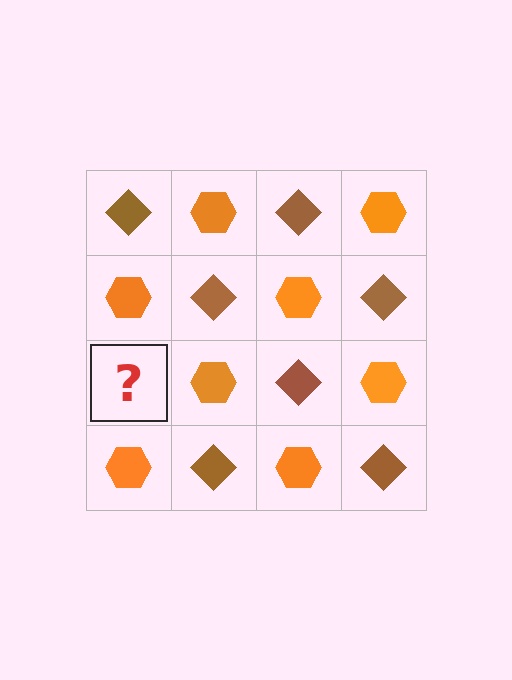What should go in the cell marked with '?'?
The missing cell should contain a brown diamond.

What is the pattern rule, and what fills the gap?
The rule is that it alternates brown diamond and orange hexagon in a checkerboard pattern. The gap should be filled with a brown diamond.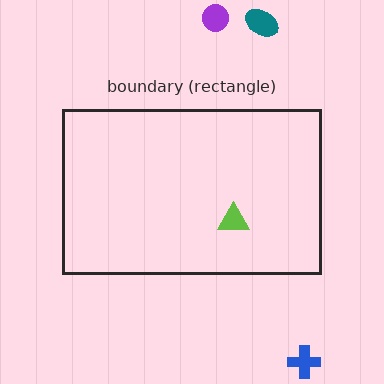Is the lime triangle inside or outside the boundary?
Inside.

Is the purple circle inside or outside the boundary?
Outside.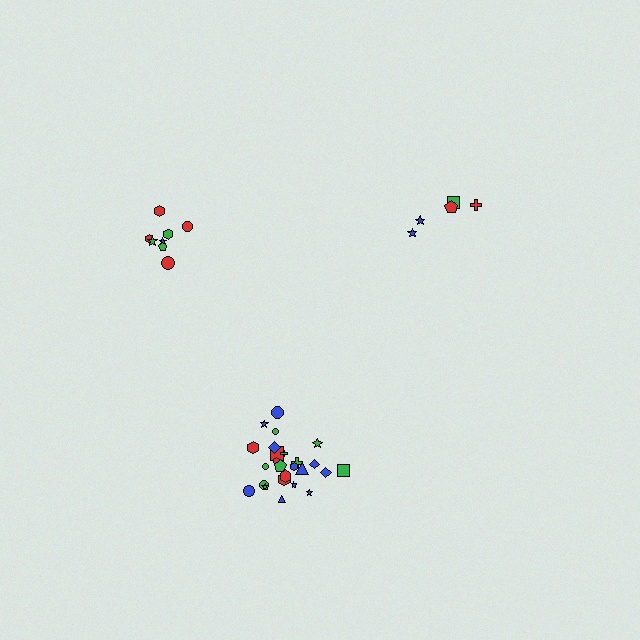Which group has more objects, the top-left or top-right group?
The top-left group.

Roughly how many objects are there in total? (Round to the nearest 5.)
Roughly 40 objects in total.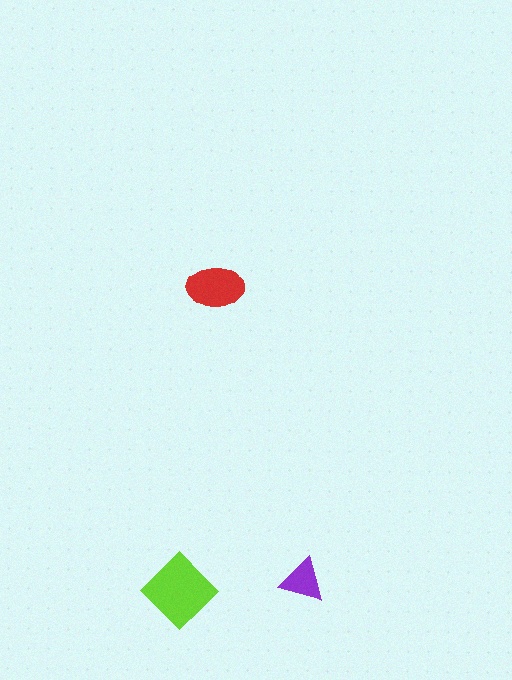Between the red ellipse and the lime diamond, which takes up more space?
The lime diamond.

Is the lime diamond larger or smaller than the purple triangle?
Larger.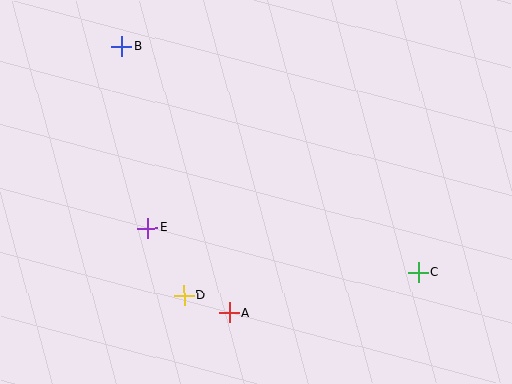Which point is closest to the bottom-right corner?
Point C is closest to the bottom-right corner.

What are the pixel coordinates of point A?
Point A is at (229, 313).